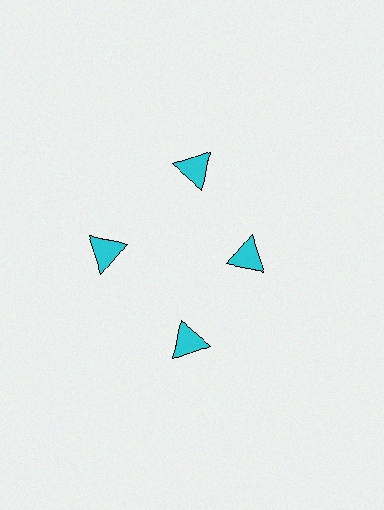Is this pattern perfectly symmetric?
No. The 4 cyan triangles are arranged in a ring, but one element near the 3 o'clock position is pulled inward toward the center, breaking the 4-fold rotational symmetry.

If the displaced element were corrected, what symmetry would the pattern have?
It would have 4-fold rotational symmetry — the pattern would map onto itself every 90 degrees.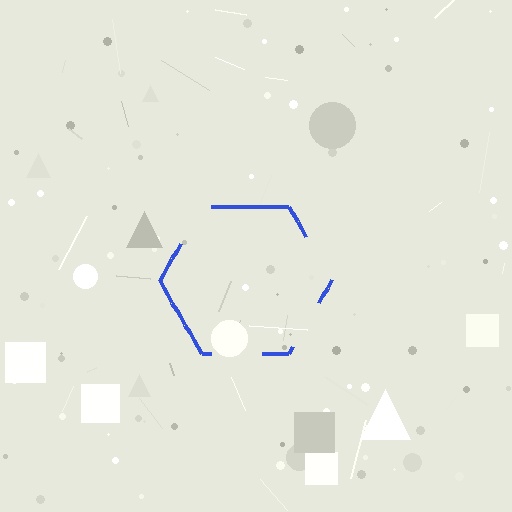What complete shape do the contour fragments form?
The contour fragments form a hexagon.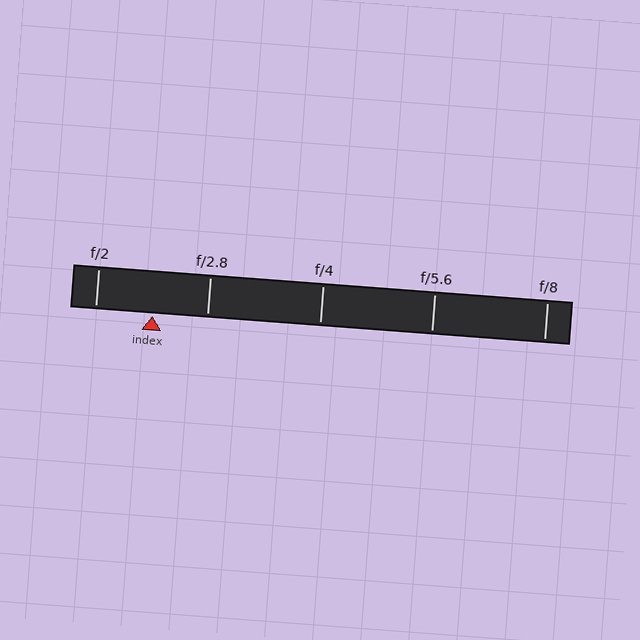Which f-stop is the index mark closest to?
The index mark is closest to f/2.8.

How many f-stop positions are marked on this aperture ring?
There are 5 f-stop positions marked.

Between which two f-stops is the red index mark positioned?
The index mark is between f/2 and f/2.8.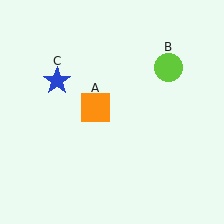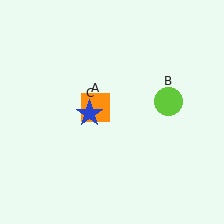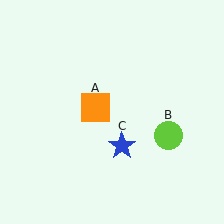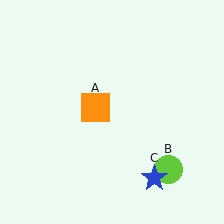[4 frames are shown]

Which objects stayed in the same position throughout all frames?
Orange square (object A) remained stationary.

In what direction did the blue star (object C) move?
The blue star (object C) moved down and to the right.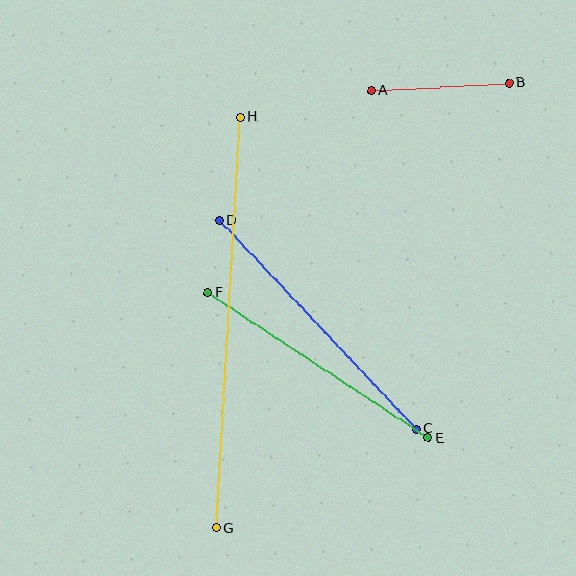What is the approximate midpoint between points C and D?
The midpoint is at approximately (318, 325) pixels.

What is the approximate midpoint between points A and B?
The midpoint is at approximately (440, 87) pixels.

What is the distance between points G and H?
The distance is approximately 411 pixels.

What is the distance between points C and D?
The distance is approximately 286 pixels.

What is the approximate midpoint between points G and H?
The midpoint is at approximately (228, 323) pixels.